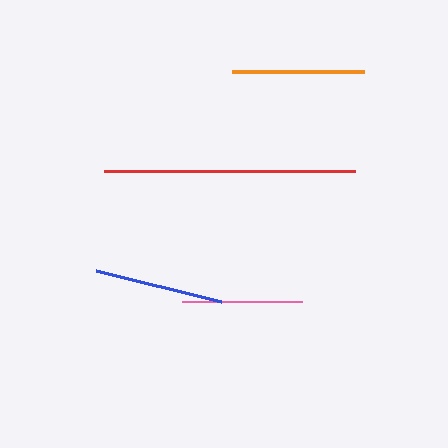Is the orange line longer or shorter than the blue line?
The orange line is longer than the blue line.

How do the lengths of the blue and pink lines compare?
The blue and pink lines are approximately the same length.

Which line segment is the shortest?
The pink line is the shortest at approximately 121 pixels.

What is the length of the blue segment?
The blue segment is approximately 128 pixels long.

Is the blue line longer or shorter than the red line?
The red line is longer than the blue line.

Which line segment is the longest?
The red line is the longest at approximately 252 pixels.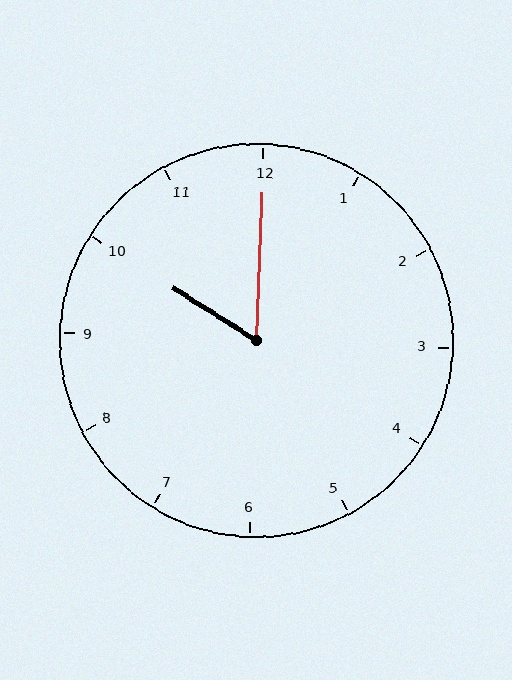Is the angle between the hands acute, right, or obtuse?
It is acute.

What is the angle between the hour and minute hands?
Approximately 60 degrees.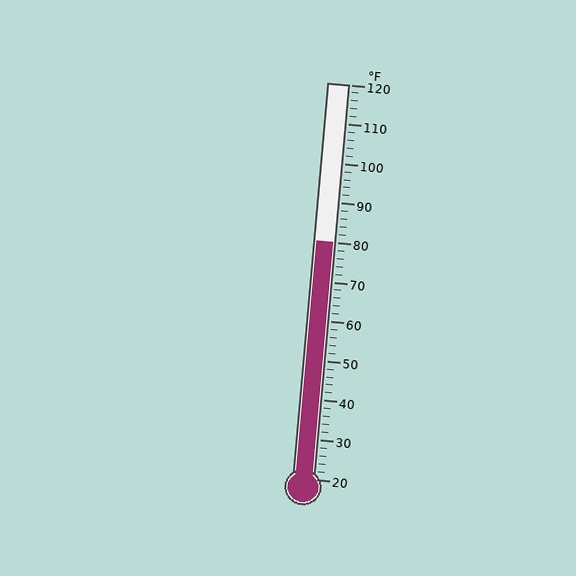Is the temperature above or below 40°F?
The temperature is above 40°F.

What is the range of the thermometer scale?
The thermometer scale ranges from 20°F to 120°F.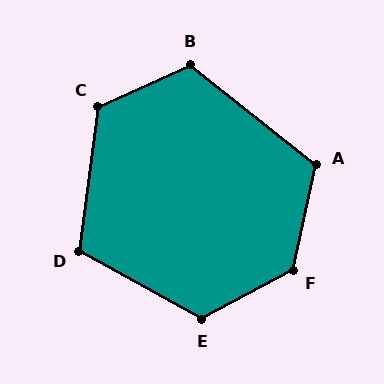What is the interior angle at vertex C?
Approximately 122 degrees (obtuse).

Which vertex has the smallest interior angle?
D, at approximately 112 degrees.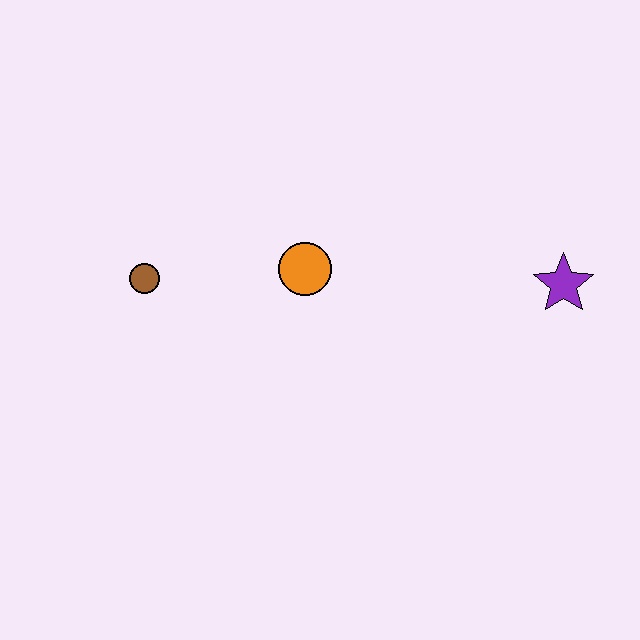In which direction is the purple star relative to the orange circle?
The purple star is to the right of the orange circle.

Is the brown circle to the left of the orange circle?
Yes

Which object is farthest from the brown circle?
The purple star is farthest from the brown circle.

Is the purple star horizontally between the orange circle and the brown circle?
No